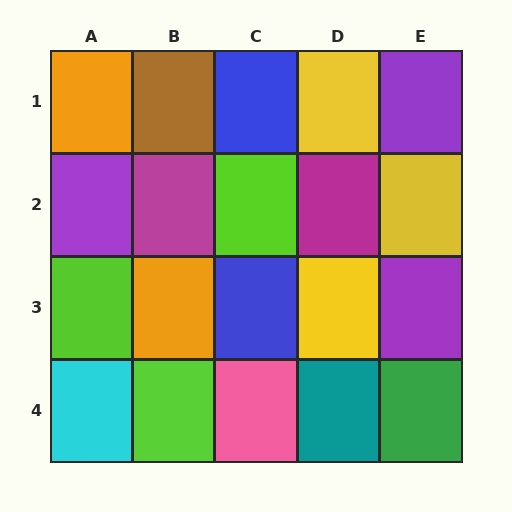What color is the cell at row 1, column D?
Yellow.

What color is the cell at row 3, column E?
Purple.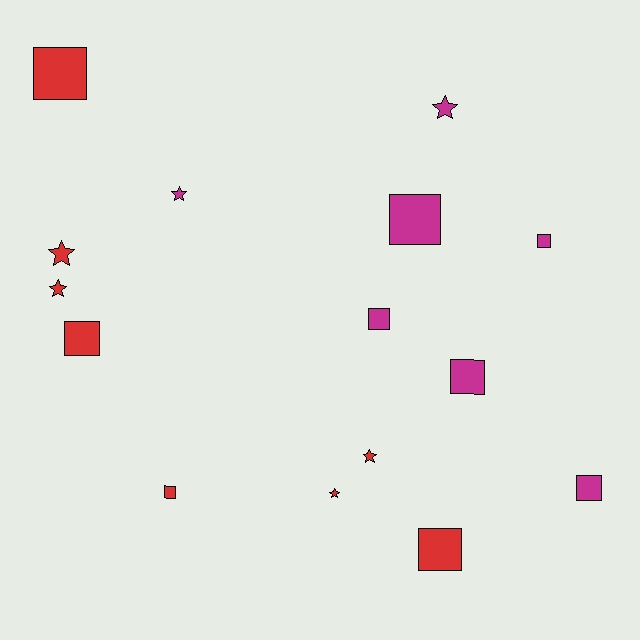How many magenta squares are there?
There are 5 magenta squares.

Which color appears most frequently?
Red, with 8 objects.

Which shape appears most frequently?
Square, with 9 objects.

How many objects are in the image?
There are 15 objects.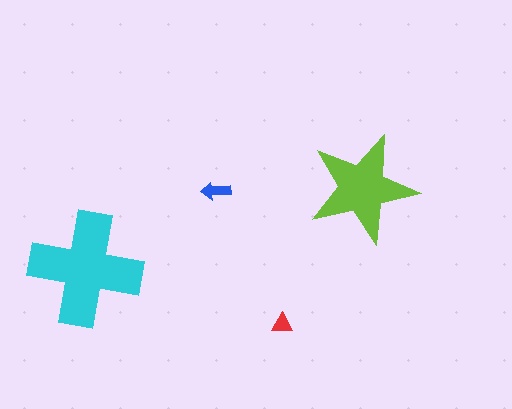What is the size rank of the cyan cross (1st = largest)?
1st.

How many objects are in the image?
There are 4 objects in the image.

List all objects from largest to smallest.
The cyan cross, the lime star, the blue arrow, the red triangle.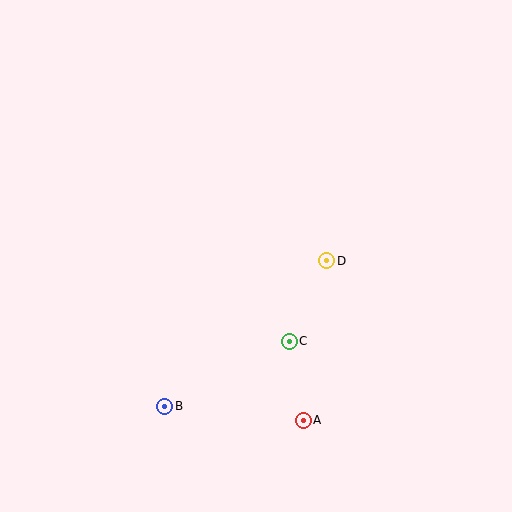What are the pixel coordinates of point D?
Point D is at (327, 261).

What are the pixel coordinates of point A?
Point A is at (303, 420).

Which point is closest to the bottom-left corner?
Point B is closest to the bottom-left corner.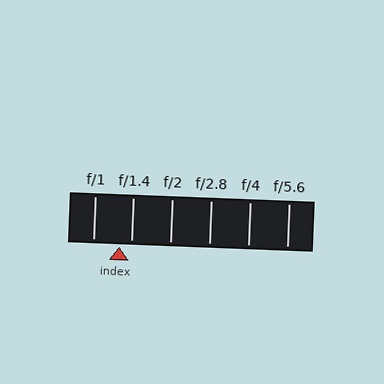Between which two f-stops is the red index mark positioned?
The index mark is between f/1 and f/1.4.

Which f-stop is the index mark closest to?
The index mark is closest to f/1.4.